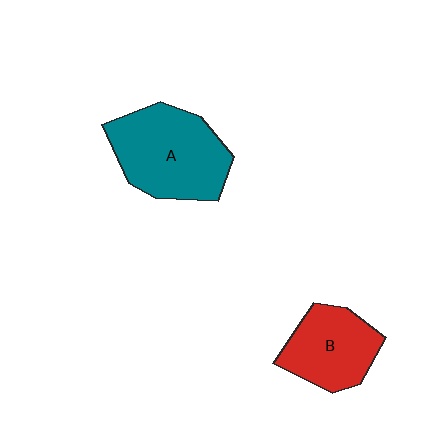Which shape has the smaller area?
Shape B (red).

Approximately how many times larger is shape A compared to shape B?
Approximately 1.4 times.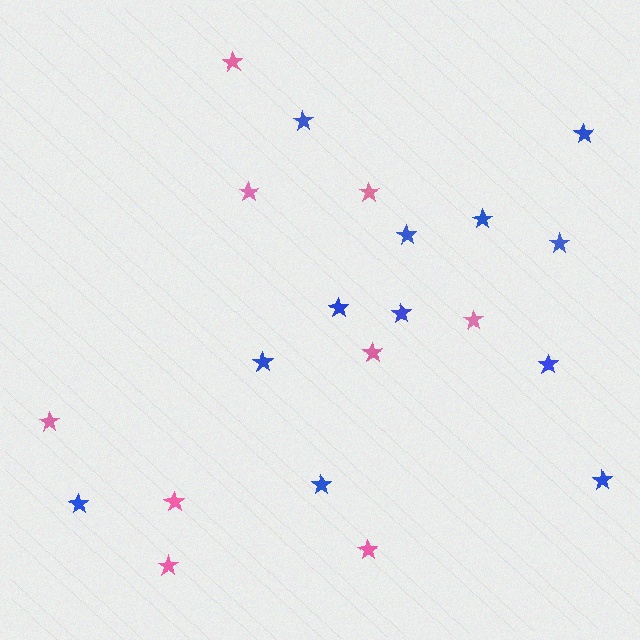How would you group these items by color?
There are 2 groups: one group of blue stars (12) and one group of pink stars (9).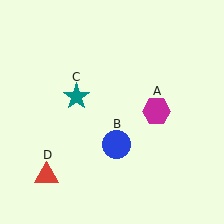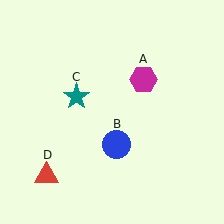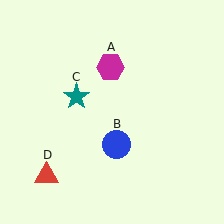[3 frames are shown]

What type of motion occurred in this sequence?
The magenta hexagon (object A) rotated counterclockwise around the center of the scene.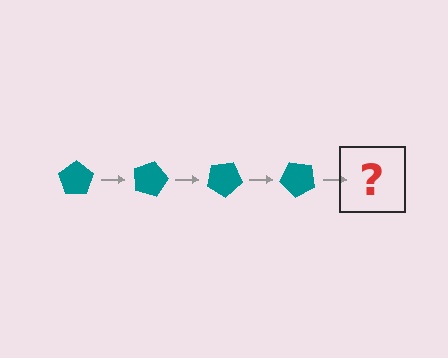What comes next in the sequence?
The next element should be a teal pentagon rotated 60 degrees.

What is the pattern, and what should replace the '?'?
The pattern is that the pentagon rotates 15 degrees each step. The '?' should be a teal pentagon rotated 60 degrees.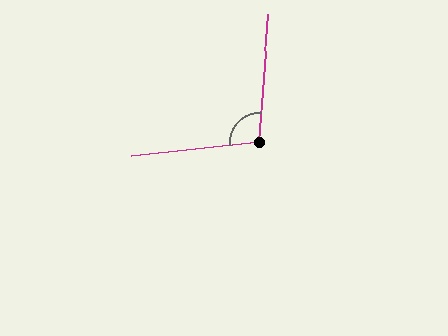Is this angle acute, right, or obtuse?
It is obtuse.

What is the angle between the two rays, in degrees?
Approximately 101 degrees.